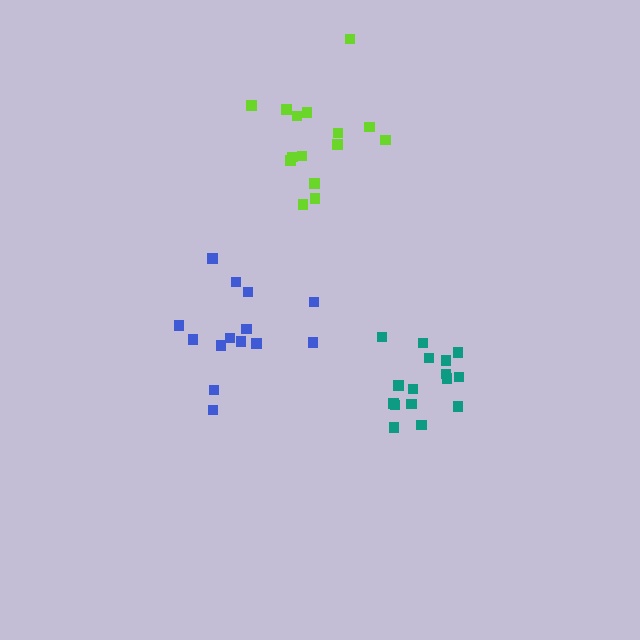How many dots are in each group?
Group 1: 14 dots, Group 2: 16 dots, Group 3: 15 dots (45 total).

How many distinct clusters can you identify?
There are 3 distinct clusters.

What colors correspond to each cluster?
The clusters are colored: blue, teal, lime.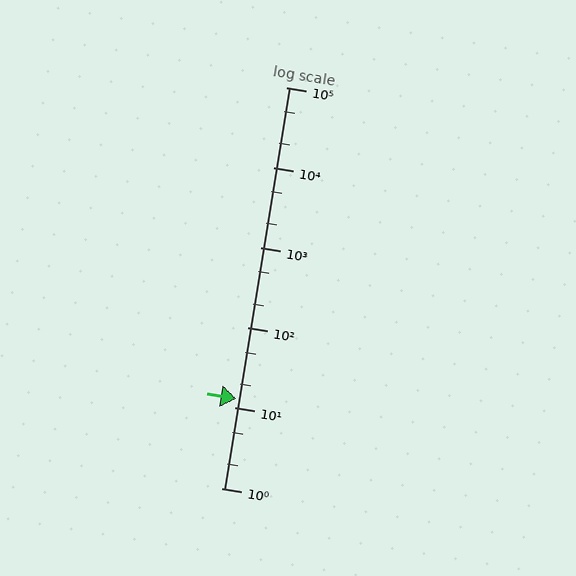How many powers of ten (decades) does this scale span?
The scale spans 5 decades, from 1 to 100000.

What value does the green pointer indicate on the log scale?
The pointer indicates approximately 13.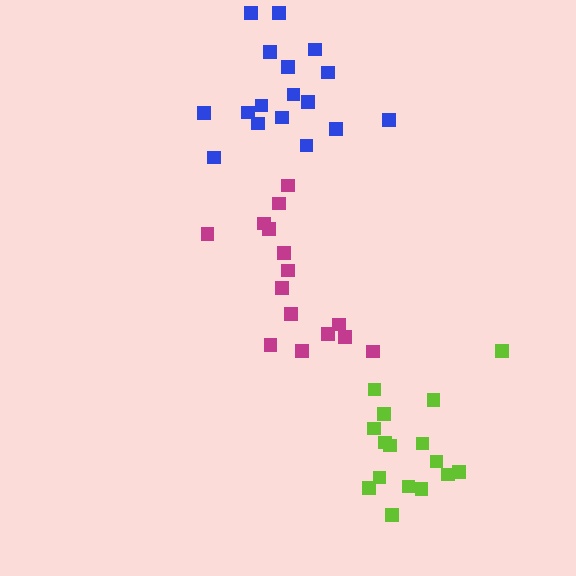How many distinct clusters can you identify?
There are 3 distinct clusters.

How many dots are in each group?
Group 1: 16 dots, Group 2: 17 dots, Group 3: 15 dots (48 total).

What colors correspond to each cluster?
The clusters are colored: lime, blue, magenta.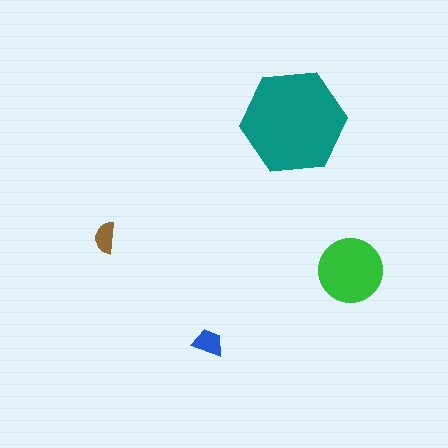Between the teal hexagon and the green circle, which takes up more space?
The teal hexagon.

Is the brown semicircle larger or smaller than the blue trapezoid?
Smaller.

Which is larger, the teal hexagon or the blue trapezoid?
The teal hexagon.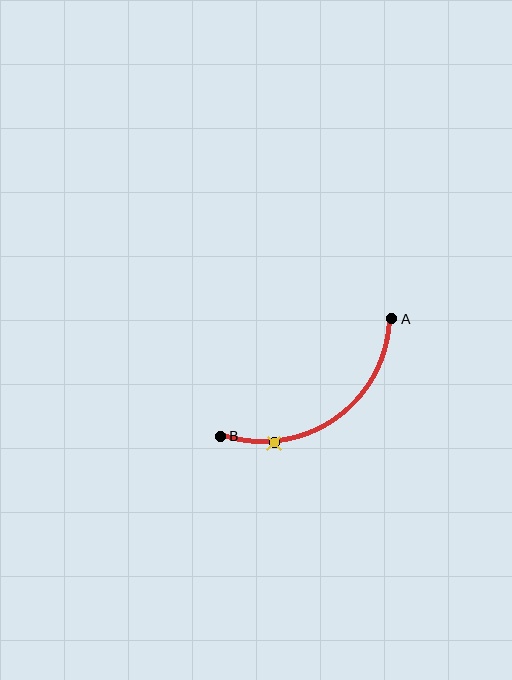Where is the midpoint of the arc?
The arc midpoint is the point on the curve farthest from the straight line joining A and B. It sits below and to the right of that line.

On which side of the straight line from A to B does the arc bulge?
The arc bulges below and to the right of the straight line connecting A and B.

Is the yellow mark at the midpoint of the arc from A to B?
No. The yellow mark lies on the arc but is closer to endpoint B. The arc midpoint would be at the point on the curve equidistant along the arc from both A and B.